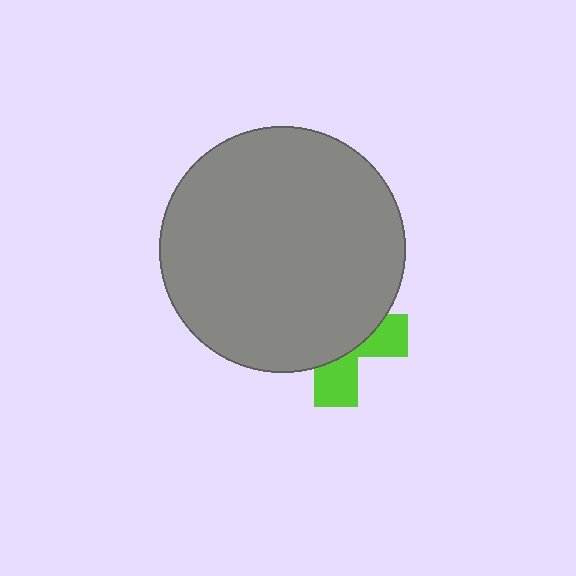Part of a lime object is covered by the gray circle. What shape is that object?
It is a cross.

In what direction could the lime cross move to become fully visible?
The lime cross could move down. That would shift it out from behind the gray circle entirely.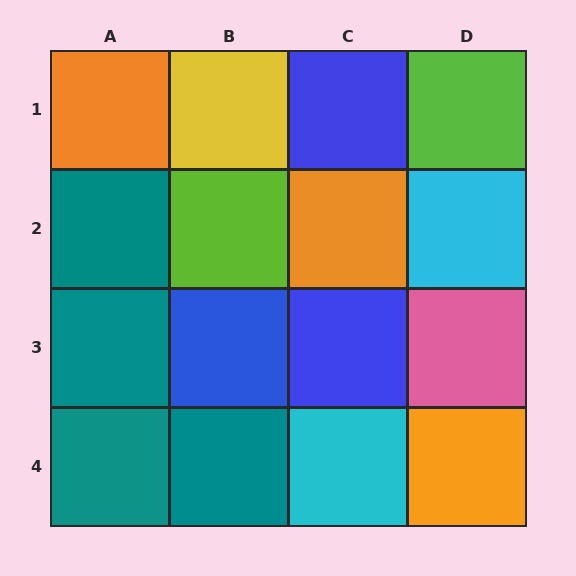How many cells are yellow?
1 cell is yellow.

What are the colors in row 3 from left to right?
Teal, blue, blue, pink.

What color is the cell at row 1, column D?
Lime.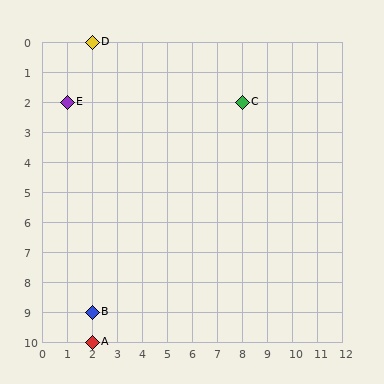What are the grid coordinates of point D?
Point D is at grid coordinates (2, 0).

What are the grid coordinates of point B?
Point B is at grid coordinates (2, 9).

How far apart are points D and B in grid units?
Points D and B are 9 rows apart.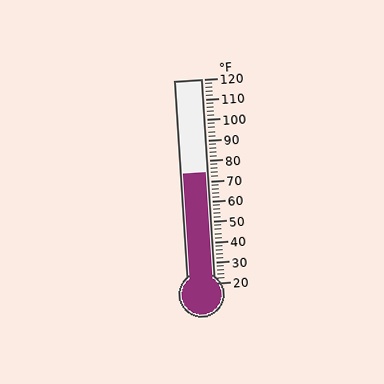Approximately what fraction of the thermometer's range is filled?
The thermometer is filled to approximately 55% of its range.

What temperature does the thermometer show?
The thermometer shows approximately 74°F.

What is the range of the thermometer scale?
The thermometer scale ranges from 20°F to 120°F.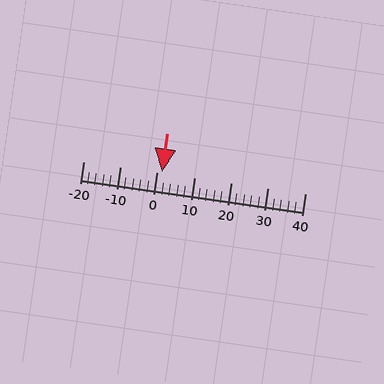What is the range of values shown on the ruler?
The ruler shows values from -20 to 40.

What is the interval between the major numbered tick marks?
The major tick marks are spaced 10 units apart.